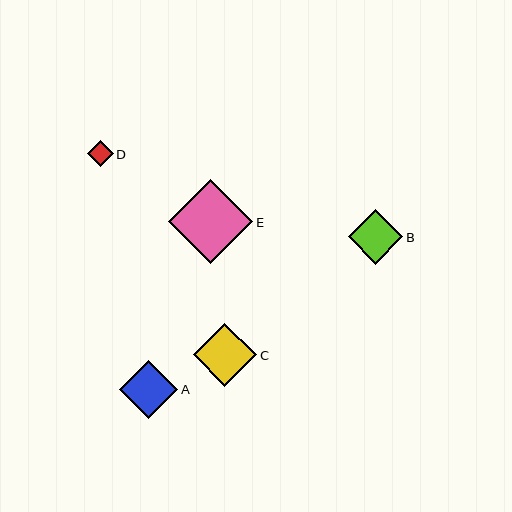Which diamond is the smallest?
Diamond D is the smallest with a size of approximately 25 pixels.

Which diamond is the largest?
Diamond E is the largest with a size of approximately 84 pixels.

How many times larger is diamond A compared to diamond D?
Diamond A is approximately 2.3 times the size of diamond D.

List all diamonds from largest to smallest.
From largest to smallest: E, C, A, B, D.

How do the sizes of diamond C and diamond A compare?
Diamond C and diamond A are approximately the same size.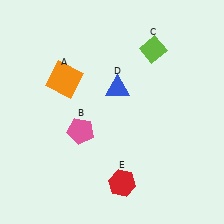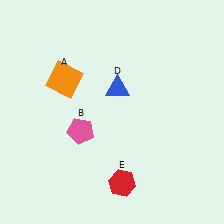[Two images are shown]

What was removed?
The lime diamond (C) was removed in Image 2.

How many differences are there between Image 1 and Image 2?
There is 1 difference between the two images.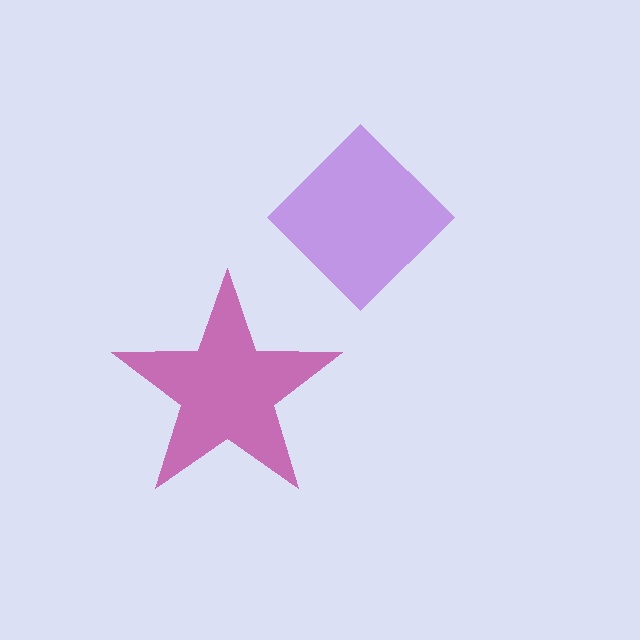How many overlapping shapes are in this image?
There are 2 overlapping shapes in the image.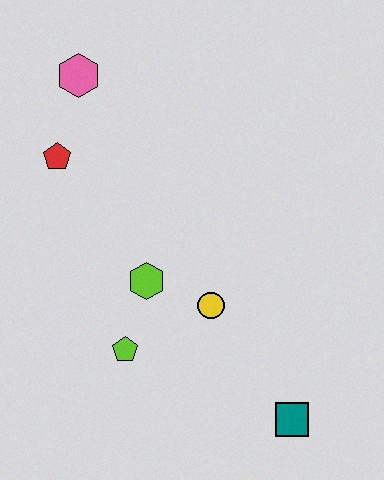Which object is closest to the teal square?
The yellow circle is closest to the teal square.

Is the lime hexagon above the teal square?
Yes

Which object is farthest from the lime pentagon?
The pink hexagon is farthest from the lime pentagon.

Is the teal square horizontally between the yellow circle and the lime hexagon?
No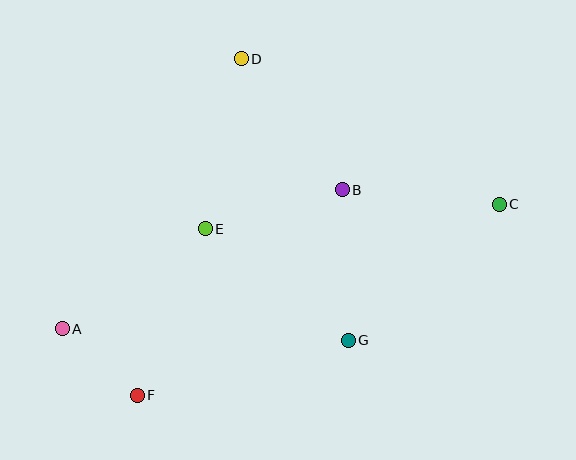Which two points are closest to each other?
Points A and F are closest to each other.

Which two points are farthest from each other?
Points A and C are farthest from each other.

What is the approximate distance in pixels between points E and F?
The distance between E and F is approximately 180 pixels.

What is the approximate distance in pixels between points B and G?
The distance between B and G is approximately 150 pixels.